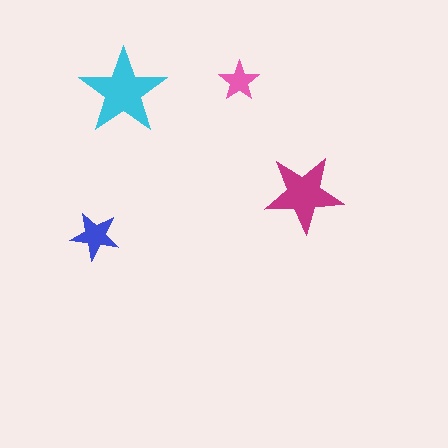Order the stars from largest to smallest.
the cyan one, the magenta one, the blue one, the pink one.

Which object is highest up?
The pink star is topmost.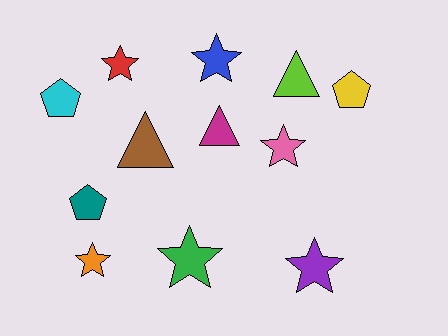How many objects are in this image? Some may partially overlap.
There are 12 objects.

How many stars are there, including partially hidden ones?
There are 6 stars.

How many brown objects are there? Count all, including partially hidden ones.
There is 1 brown object.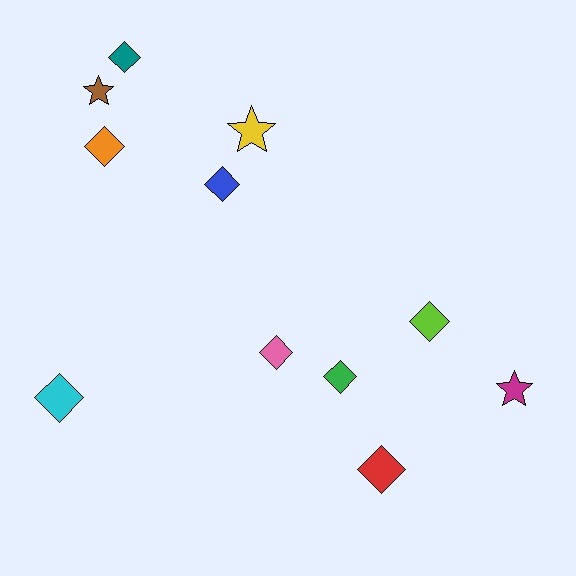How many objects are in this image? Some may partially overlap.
There are 11 objects.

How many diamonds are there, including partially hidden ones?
There are 8 diamonds.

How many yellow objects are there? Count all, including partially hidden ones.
There is 1 yellow object.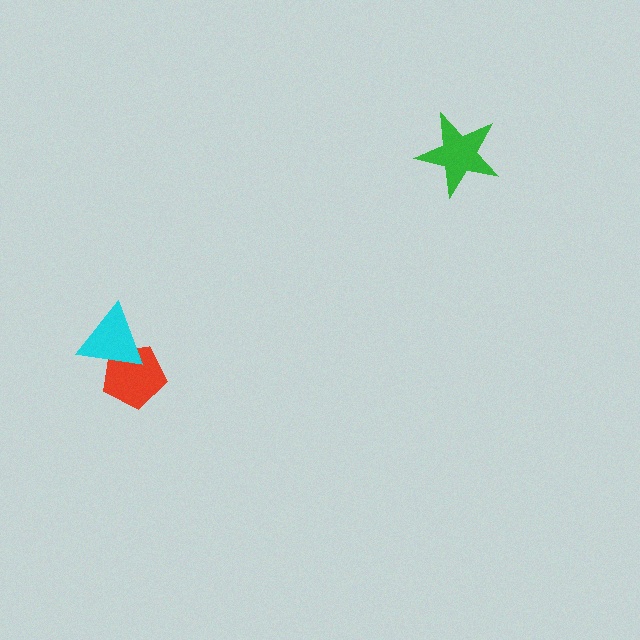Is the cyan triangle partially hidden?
No, no other shape covers it.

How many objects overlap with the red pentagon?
1 object overlaps with the red pentagon.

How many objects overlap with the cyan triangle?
1 object overlaps with the cyan triangle.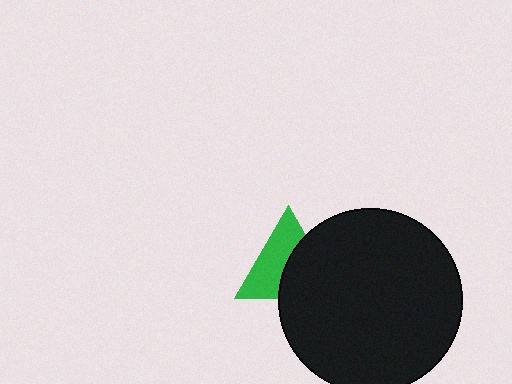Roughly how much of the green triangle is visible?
About half of it is visible (roughly 53%).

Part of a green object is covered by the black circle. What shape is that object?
It is a triangle.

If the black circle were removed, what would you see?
You would see the complete green triangle.